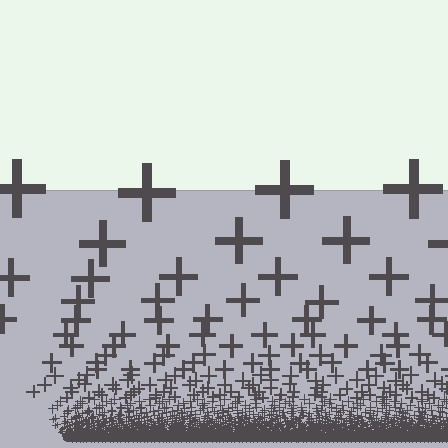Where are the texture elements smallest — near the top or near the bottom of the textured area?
Near the bottom.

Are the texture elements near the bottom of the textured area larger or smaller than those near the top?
Smaller. The gradient is inverted — elements near the bottom are smaller and denser.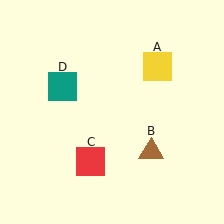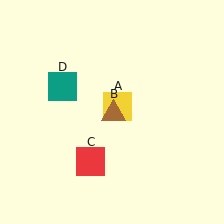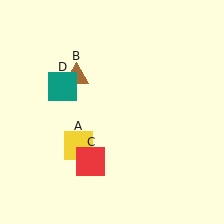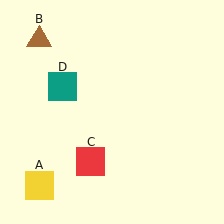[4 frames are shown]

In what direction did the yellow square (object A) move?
The yellow square (object A) moved down and to the left.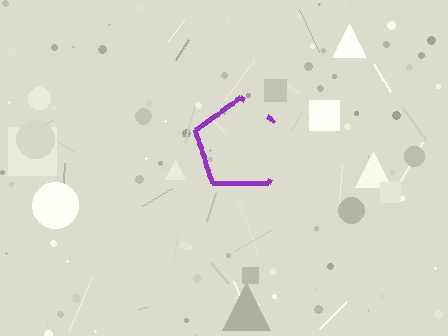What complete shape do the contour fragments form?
The contour fragments form a pentagon.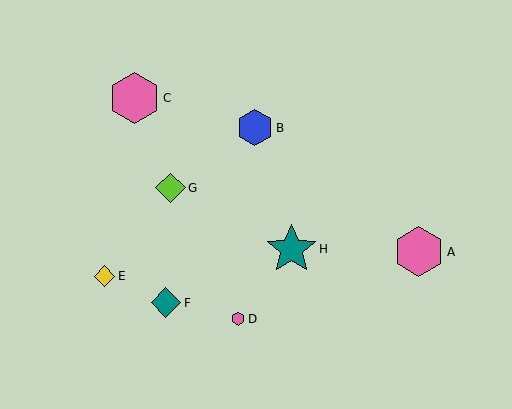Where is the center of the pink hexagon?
The center of the pink hexagon is at (419, 251).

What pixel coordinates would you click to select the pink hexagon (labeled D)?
Click at (238, 319) to select the pink hexagon D.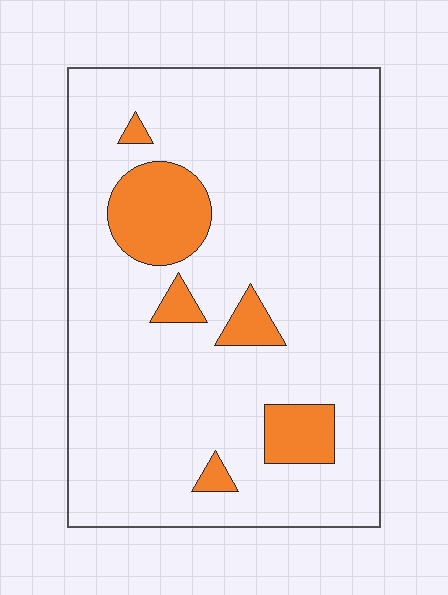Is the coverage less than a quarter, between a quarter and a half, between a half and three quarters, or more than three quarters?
Less than a quarter.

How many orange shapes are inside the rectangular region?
6.